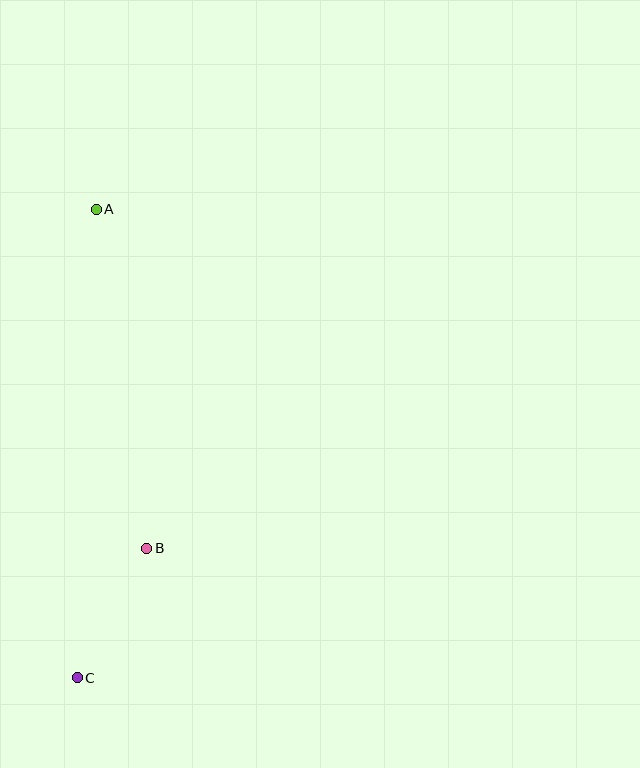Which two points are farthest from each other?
Points A and C are farthest from each other.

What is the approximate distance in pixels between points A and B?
The distance between A and B is approximately 343 pixels.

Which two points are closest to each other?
Points B and C are closest to each other.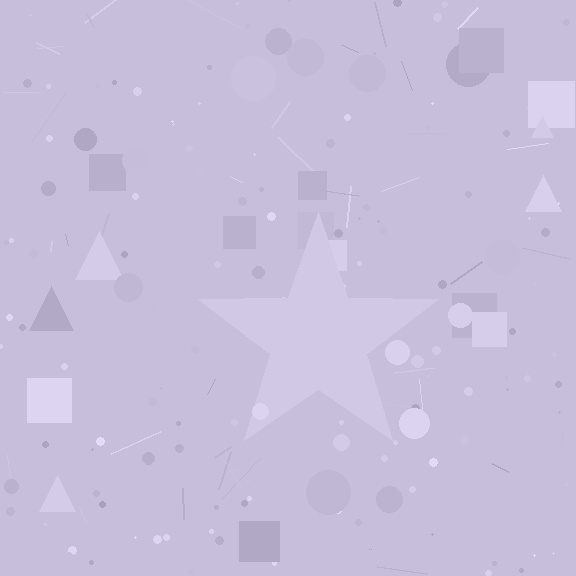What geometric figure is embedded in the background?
A star is embedded in the background.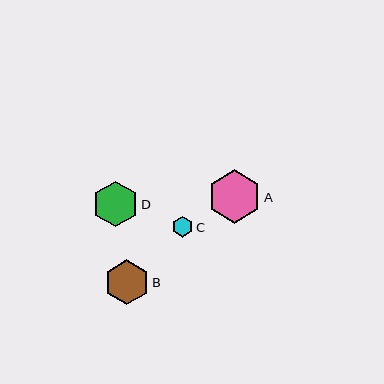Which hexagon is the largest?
Hexagon A is the largest with a size of approximately 54 pixels.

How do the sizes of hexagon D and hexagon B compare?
Hexagon D and hexagon B are approximately the same size.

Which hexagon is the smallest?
Hexagon C is the smallest with a size of approximately 20 pixels.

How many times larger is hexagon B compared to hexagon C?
Hexagon B is approximately 2.2 times the size of hexagon C.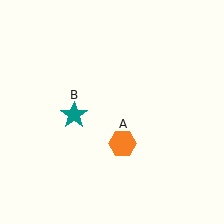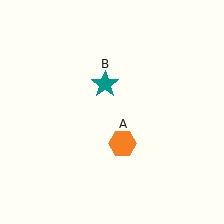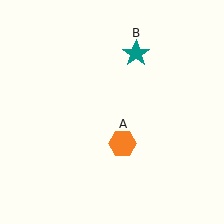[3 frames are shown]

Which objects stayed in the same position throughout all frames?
Orange hexagon (object A) remained stationary.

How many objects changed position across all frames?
1 object changed position: teal star (object B).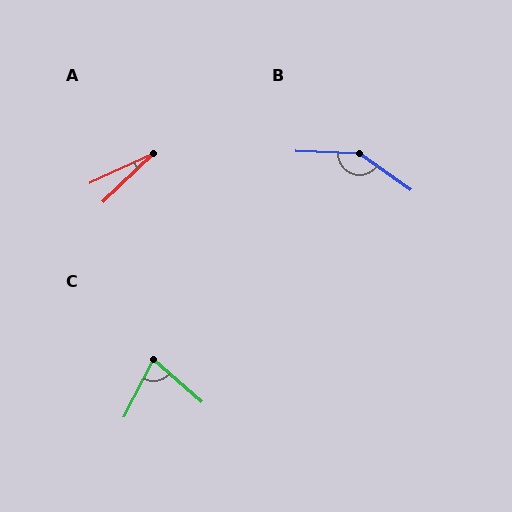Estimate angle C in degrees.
Approximately 77 degrees.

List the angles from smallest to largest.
A (19°), C (77°), B (147°).